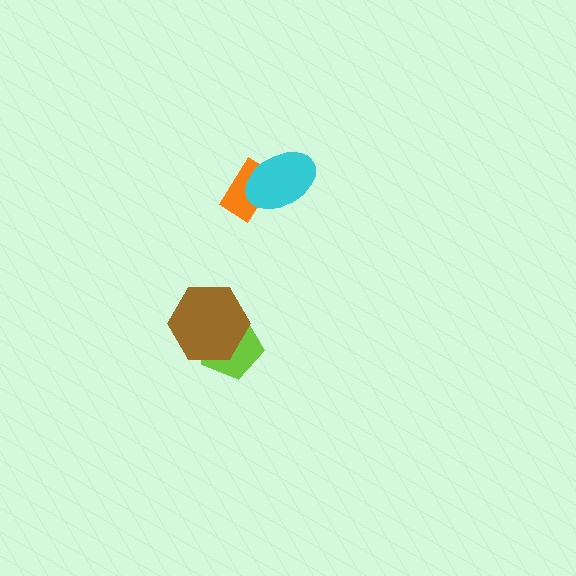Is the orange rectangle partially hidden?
Yes, it is partially covered by another shape.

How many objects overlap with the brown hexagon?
1 object overlaps with the brown hexagon.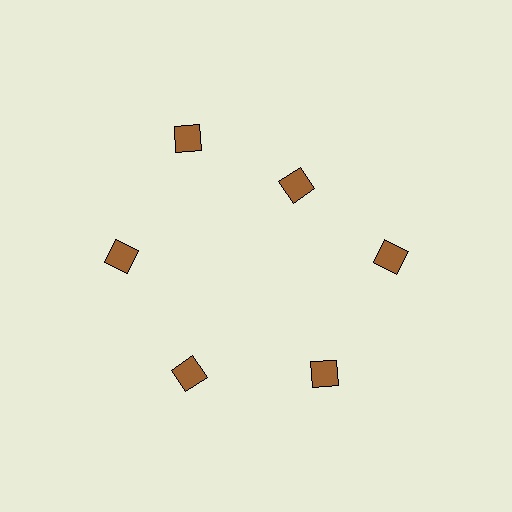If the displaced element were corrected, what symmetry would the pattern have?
It would have 6-fold rotational symmetry — the pattern would map onto itself every 60 degrees.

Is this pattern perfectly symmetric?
No. The 6 brown squares are arranged in a ring, but one element near the 1 o'clock position is pulled inward toward the center, breaking the 6-fold rotational symmetry.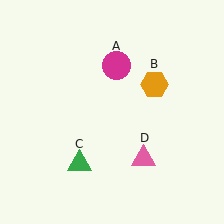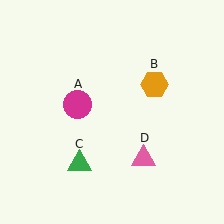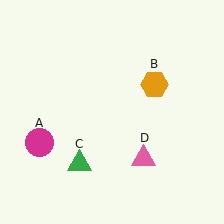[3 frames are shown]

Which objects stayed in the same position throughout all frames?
Orange hexagon (object B) and green triangle (object C) and pink triangle (object D) remained stationary.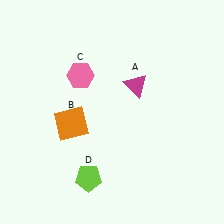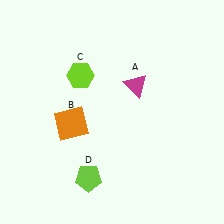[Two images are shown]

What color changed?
The hexagon (C) changed from pink in Image 1 to lime in Image 2.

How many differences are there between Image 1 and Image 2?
There is 1 difference between the two images.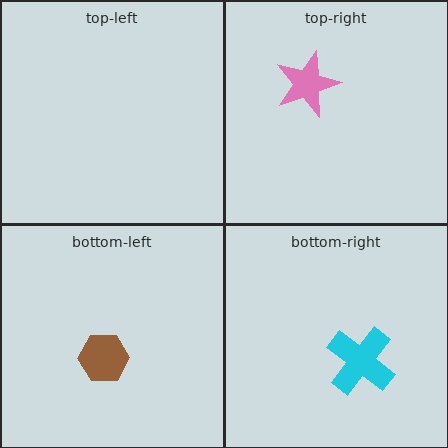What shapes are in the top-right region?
The pink star.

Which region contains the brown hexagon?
The bottom-left region.